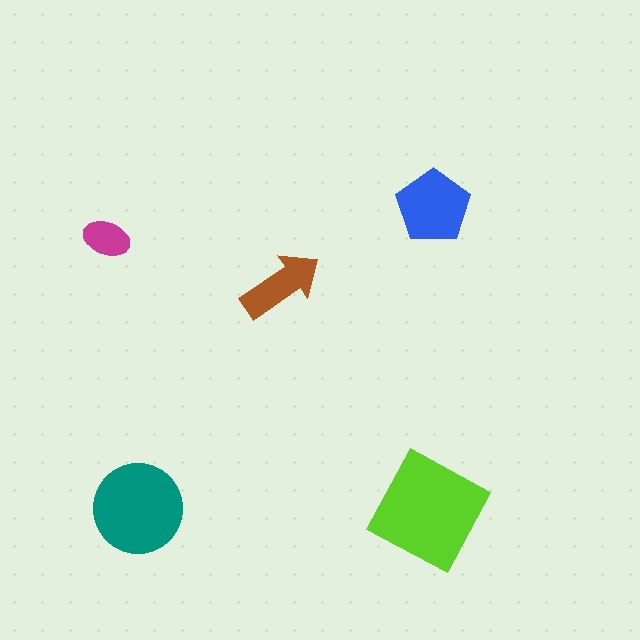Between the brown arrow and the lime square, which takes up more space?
The lime square.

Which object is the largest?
The lime square.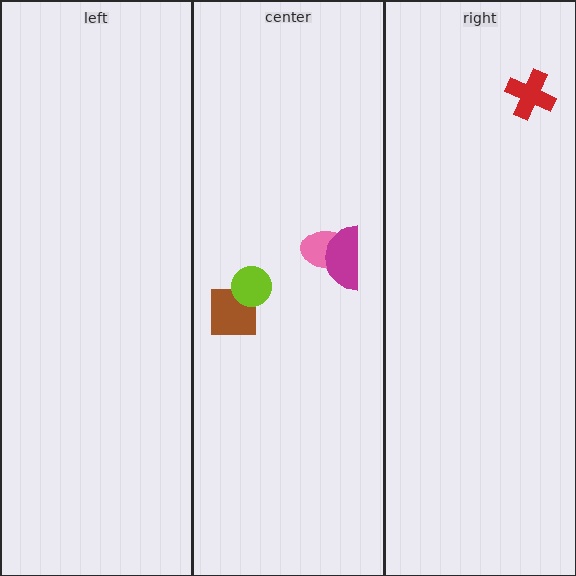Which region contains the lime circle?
The center region.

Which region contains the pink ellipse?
The center region.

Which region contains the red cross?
The right region.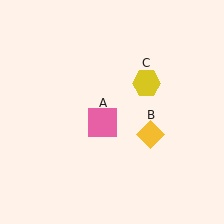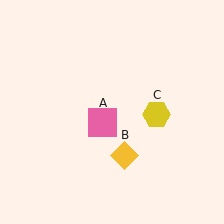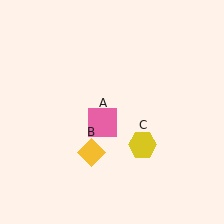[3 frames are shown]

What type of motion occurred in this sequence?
The yellow diamond (object B), yellow hexagon (object C) rotated clockwise around the center of the scene.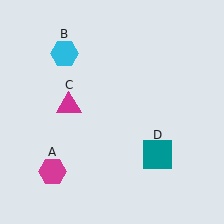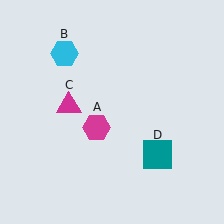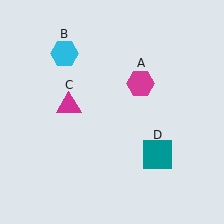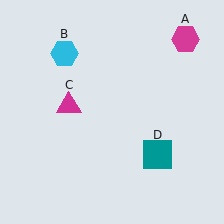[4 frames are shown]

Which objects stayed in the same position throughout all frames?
Cyan hexagon (object B) and magenta triangle (object C) and teal square (object D) remained stationary.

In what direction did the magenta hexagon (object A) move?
The magenta hexagon (object A) moved up and to the right.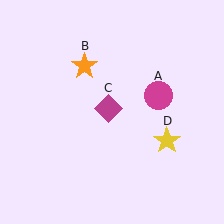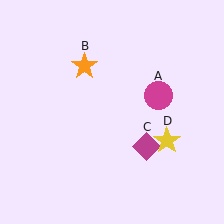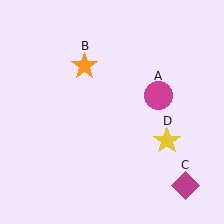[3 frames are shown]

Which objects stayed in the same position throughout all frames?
Magenta circle (object A) and orange star (object B) and yellow star (object D) remained stationary.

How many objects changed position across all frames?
1 object changed position: magenta diamond (object C).